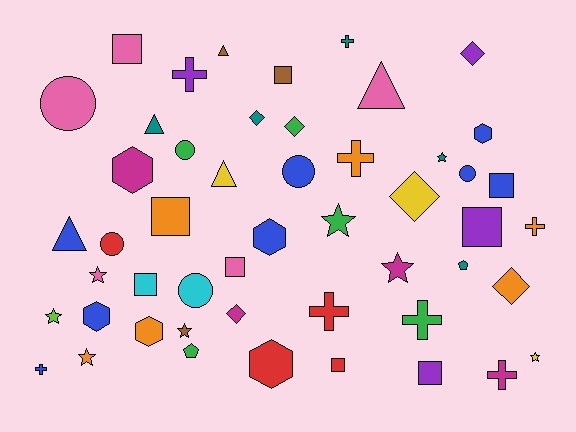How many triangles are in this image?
There are 5 triangles.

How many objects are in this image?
There are 50 objects.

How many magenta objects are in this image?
There are 4 magenta objects.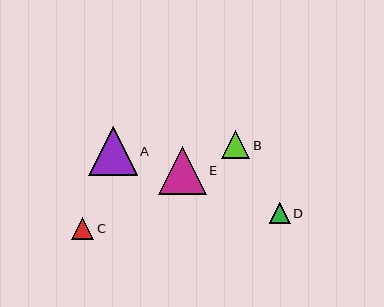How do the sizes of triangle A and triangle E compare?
Triangle A and triangle E are approximately the same size.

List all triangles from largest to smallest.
From largest to smallest: A, E, B, C, D.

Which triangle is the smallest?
Triangle D is the smallest with a size of approximately 21 pixels.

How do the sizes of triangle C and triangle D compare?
Triangle C and triangle D are approximately the same size.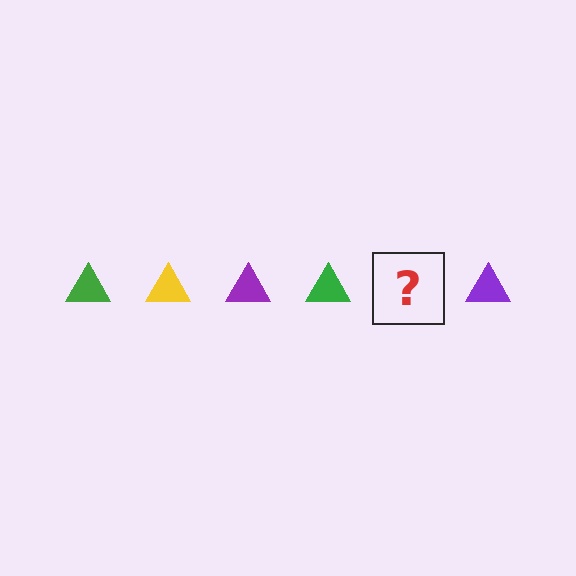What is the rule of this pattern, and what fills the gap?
The rule is that the pattern cycles through green, yellow, purple triangles. The gap should be filled with a yellow triangle.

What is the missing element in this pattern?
The missing element is a yellow triangle.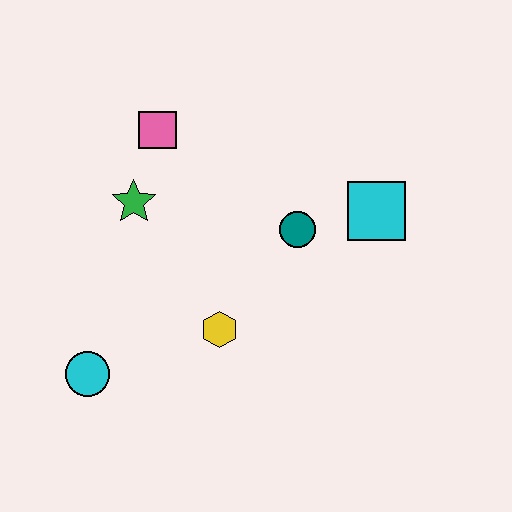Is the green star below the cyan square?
No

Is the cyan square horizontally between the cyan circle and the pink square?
No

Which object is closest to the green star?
The pink square is closest to the green star.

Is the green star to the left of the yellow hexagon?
Yes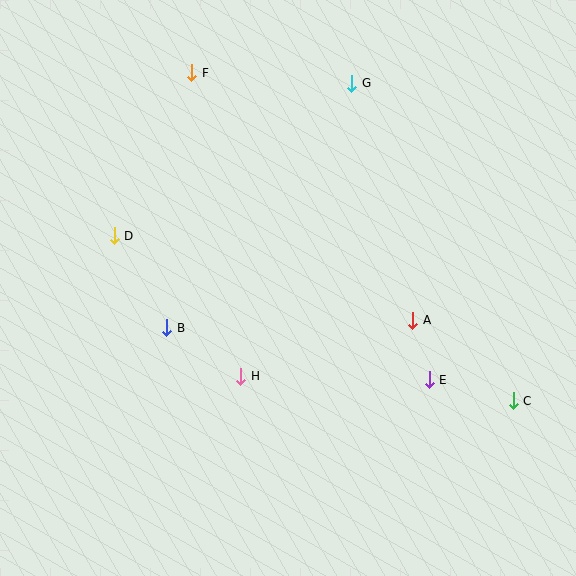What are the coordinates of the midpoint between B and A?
The midpoint between B and A is at (290, 324).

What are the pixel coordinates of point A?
Point A is at (413, 320).